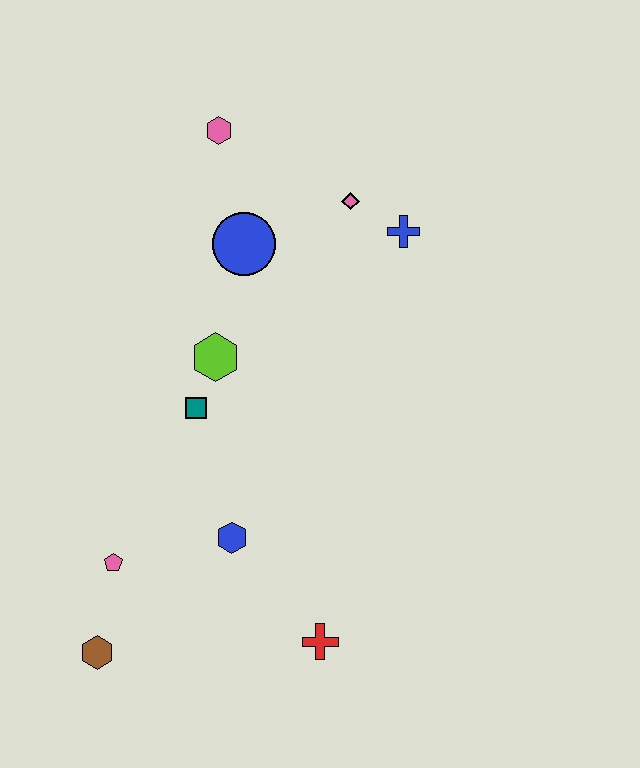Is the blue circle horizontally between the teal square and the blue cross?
Yes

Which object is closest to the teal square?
The lime hexagon is closest to the teal square.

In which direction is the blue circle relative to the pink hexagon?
The blue circle is below the pink hexagon.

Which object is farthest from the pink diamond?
The brown hexagon is farthest from the pink diamond.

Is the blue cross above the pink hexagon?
No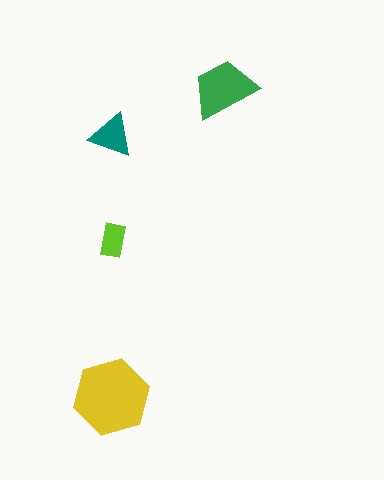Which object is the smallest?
The lime rectangle.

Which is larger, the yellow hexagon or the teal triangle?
The yellow hexagon.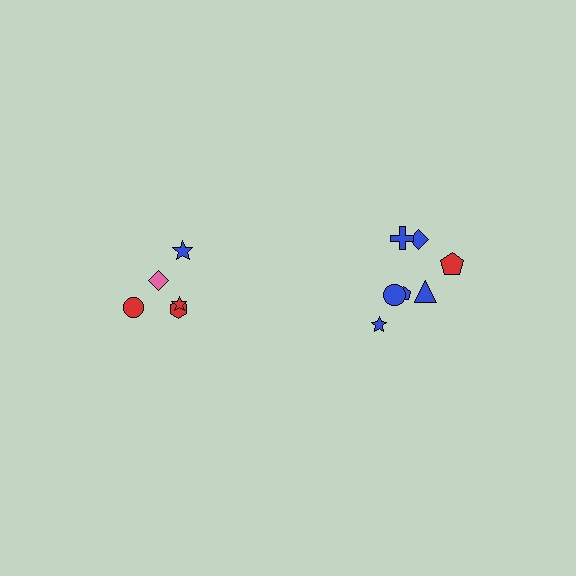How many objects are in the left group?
There are 5 objects.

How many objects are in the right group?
There are 7 objects.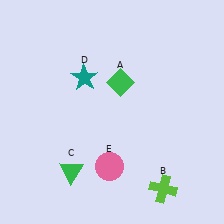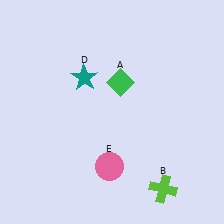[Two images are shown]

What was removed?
The green triangle (C) was removed in Image 2.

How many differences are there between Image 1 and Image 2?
There is 1 difference between the two images.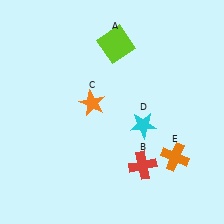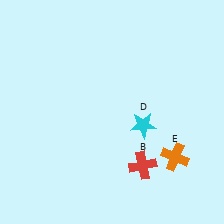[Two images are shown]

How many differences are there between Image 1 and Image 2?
There are 2 differences between the two images.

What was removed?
The orange star (C), the lime square (A) were removed in Image 2.